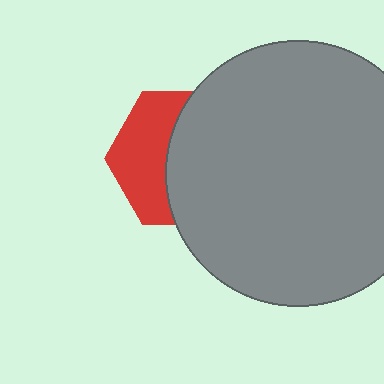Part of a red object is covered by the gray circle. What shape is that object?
It is a hexagon.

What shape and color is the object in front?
The object in front is a gray circle.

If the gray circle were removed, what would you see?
You would see the complete red hexagon.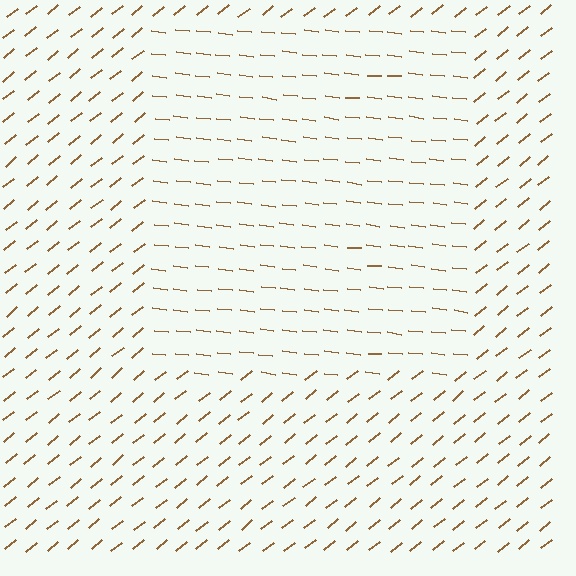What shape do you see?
I see a rectangle.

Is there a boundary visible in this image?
Yes, there is a texture boundary formed by a change in line orientation.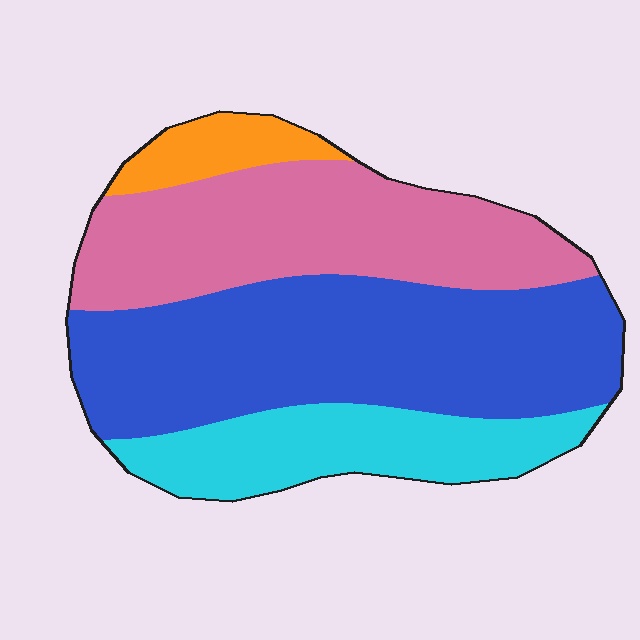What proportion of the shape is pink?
Pink takes up about one third (1/3) of the shape.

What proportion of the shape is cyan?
Cyan covers about 20% of the shape.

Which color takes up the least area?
Orange, at roughly 5%.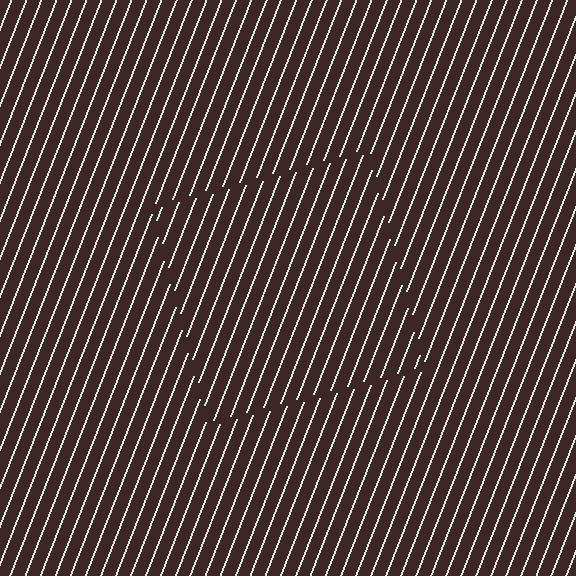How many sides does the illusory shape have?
4 sides — the line-ends trace a square.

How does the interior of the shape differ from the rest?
The interior of the shape contains the same grating, shifted by half a period — the contour is defined by the phase discontinuity where line-ends from the inner and outer gratings abut.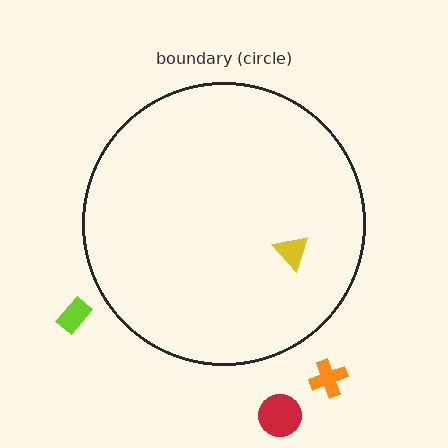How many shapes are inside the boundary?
1 inside, 3 outside.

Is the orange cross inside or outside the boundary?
Outside.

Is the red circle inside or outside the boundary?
Outside.